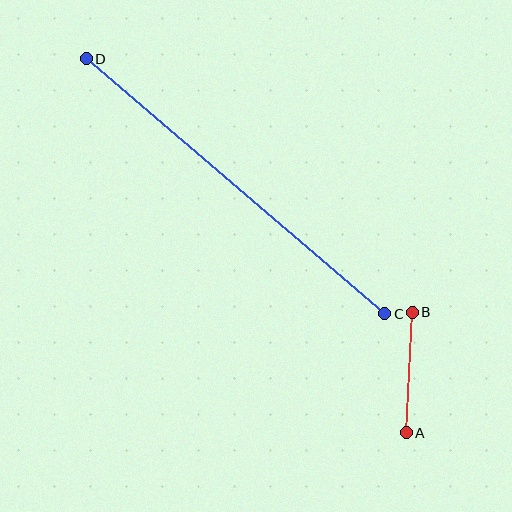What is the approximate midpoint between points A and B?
The midpoint is at approximately (409, 373) pixels.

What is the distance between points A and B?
The distance is approximately 120 pixels.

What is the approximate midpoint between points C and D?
The midpoint is at approximately (235, 186) pixels.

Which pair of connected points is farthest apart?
Points C and D are farthest apart.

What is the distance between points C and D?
The distance is approximately 393 pixels.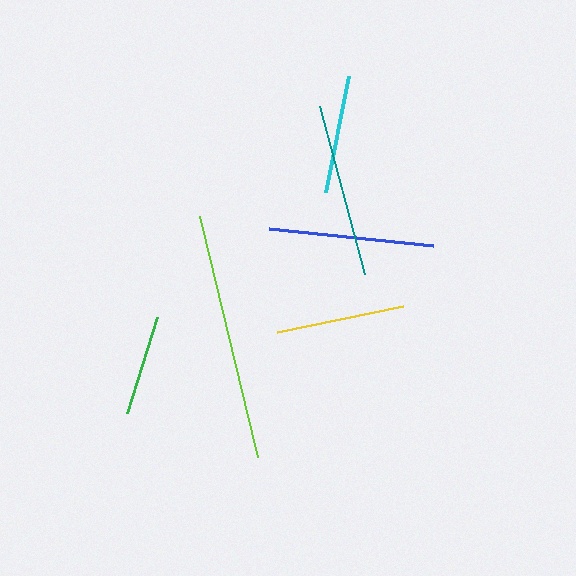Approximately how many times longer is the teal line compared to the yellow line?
The teal line is approximately 1.3 times the length of the yellow line.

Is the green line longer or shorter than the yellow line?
The yellow line is longer than the green line.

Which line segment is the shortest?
The green line is the shortest at approximately 101 pixels.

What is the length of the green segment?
The green segment is approximately 101 pixels long.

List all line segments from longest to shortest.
From longest to shortest: lime, teal, blue, yellow, cyan, green.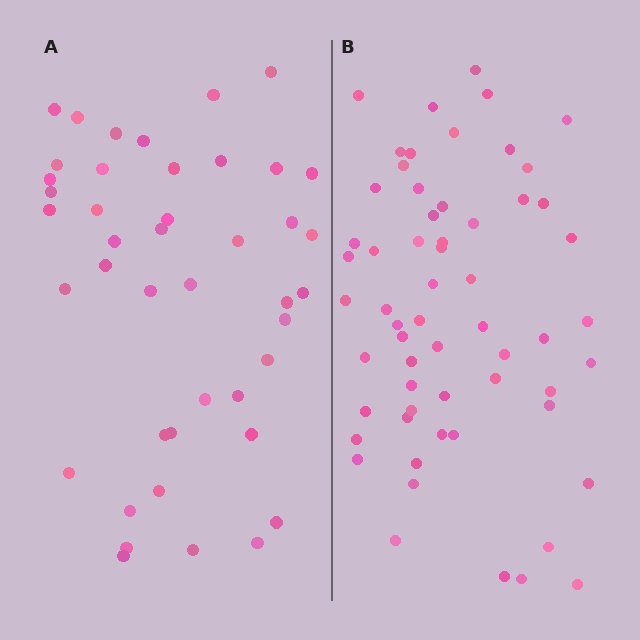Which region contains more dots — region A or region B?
Region B (the right region) has more dots.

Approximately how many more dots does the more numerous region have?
Region B has approximately 15 more dots than region A.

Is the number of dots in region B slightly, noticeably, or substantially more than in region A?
Region B has noticeably more, but not dramatically so. The ratio is roughly 1.4 to 1.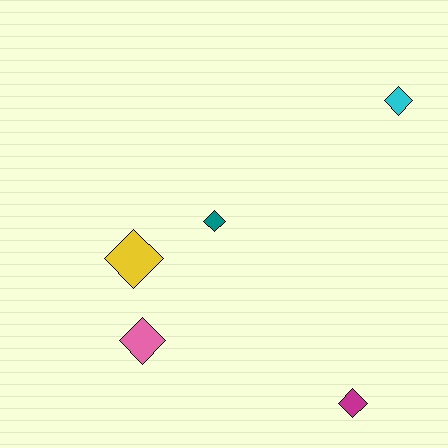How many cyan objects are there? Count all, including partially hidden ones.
There is 1 cyan object.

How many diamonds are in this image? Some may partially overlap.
There are 5 diamonds.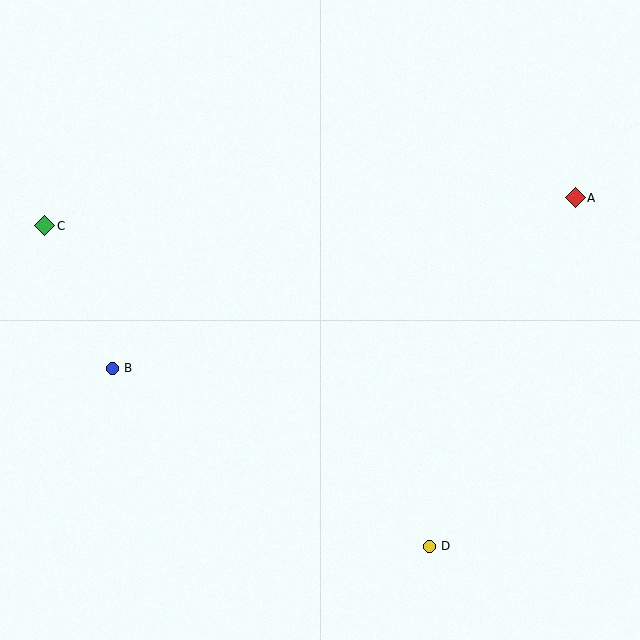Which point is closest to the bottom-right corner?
Point D is closest to the bottom-right corner.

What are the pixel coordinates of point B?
Point B is at (112, 368).